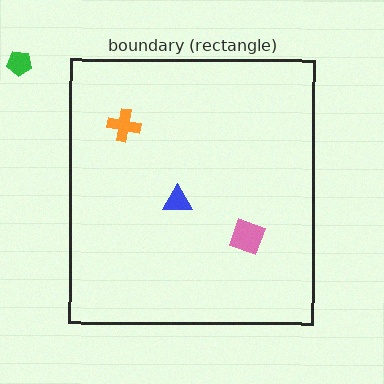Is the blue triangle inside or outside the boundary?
Inside.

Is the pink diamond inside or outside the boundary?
Inside.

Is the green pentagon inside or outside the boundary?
Outside.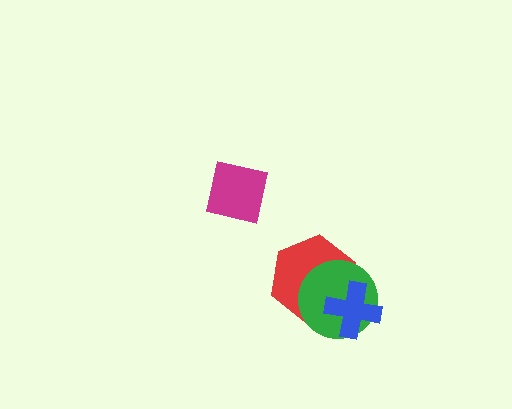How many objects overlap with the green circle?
2 objects overlap with the green circle.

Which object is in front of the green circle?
The blue cross is in front of the green circle.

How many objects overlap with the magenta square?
0 objects overlap with the magenta square.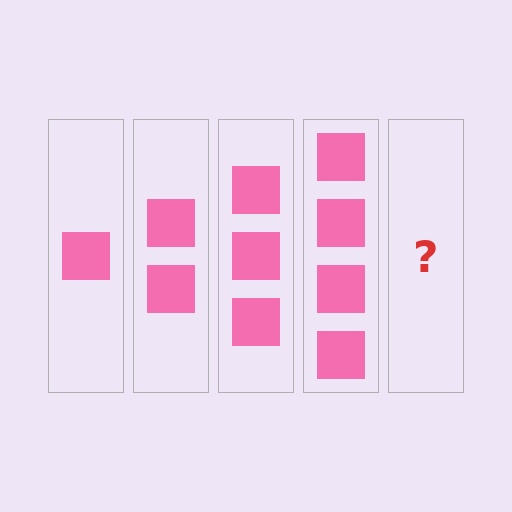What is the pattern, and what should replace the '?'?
The pattern is that each step adds one more square. The '?' should be 5 squares.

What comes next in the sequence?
The next element should be 5 squares.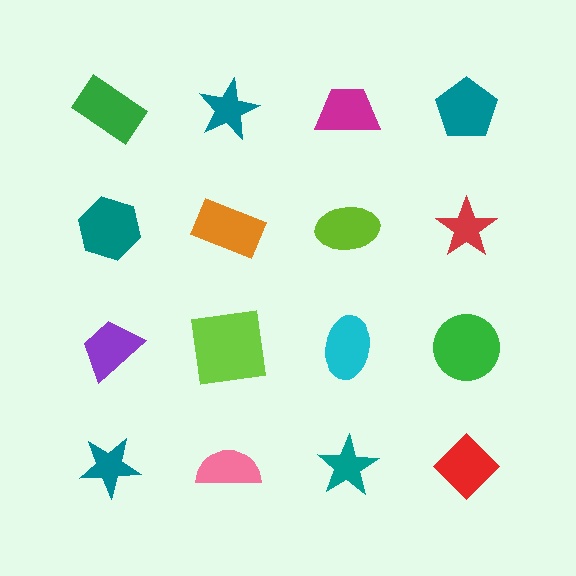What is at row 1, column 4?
A teal pentagon.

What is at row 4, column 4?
A red diamond.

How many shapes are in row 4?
4 shapes.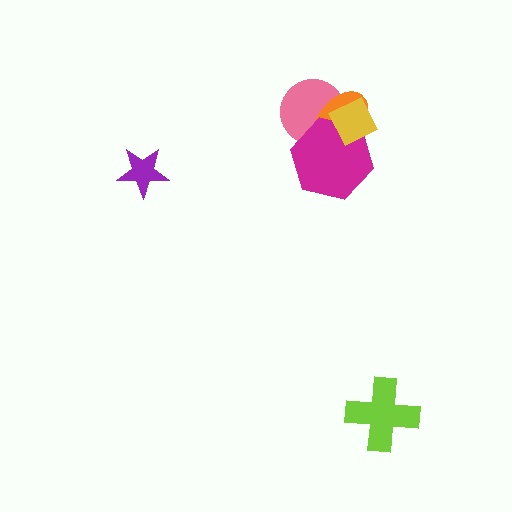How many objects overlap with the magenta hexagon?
3 objects overlap with the magenta hexagon.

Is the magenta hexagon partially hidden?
Yes, it is partially covered by another shape.